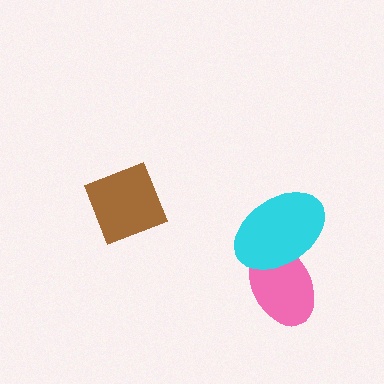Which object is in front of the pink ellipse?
The cyan ellipse is in front of the pink ellipse.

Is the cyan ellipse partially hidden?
No, no other shape covers it.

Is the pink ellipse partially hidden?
Yes, it is partially covered by another shape.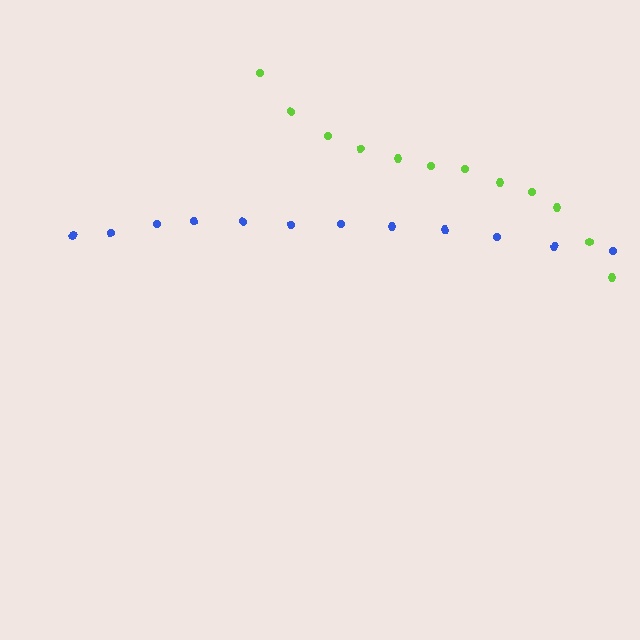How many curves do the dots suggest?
There are 2 distinct paths.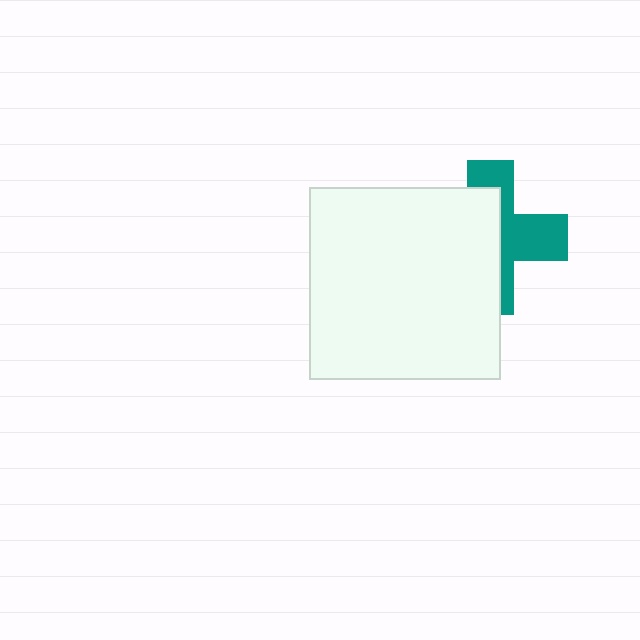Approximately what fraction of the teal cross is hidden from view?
Roughly 56% of the teal cross is hidden behind the white square.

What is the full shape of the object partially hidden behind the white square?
The partially hidden object is a teal cross.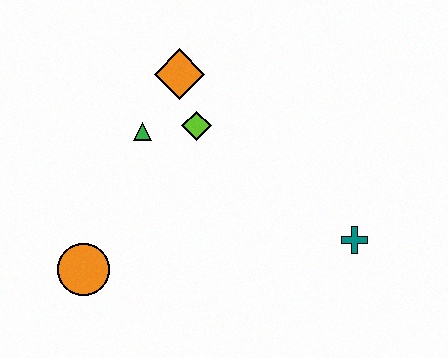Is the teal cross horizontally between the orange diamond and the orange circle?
No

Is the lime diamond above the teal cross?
Yes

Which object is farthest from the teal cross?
The orange circle is farthest from the teal cross.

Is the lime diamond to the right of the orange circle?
Yes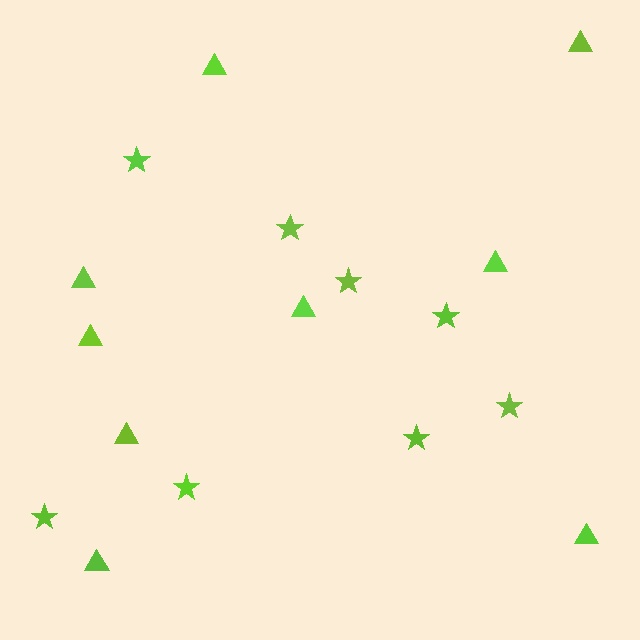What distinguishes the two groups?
There are 2 groups: one group of stars (8) and one group of triangles (9).